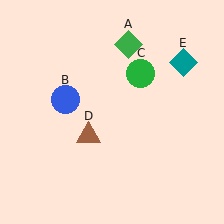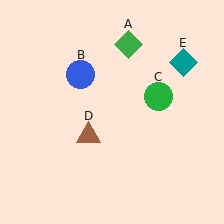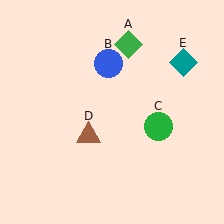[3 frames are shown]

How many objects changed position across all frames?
2 objects changed position: blue circle (object B), green circle (object C).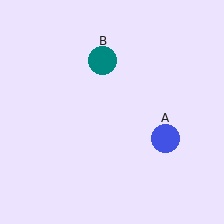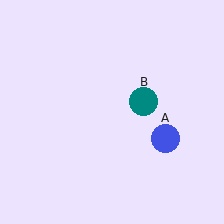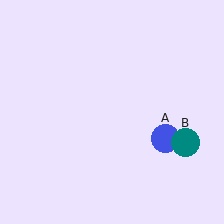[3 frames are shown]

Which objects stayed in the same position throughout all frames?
Blue circle (object A) remained stationary.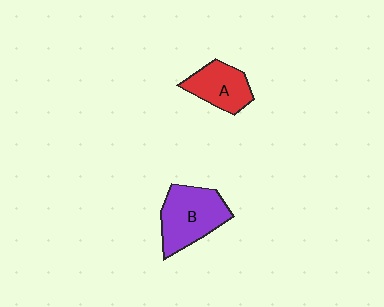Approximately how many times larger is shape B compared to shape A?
Approximately 1.4 times.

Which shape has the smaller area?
Shape A (red).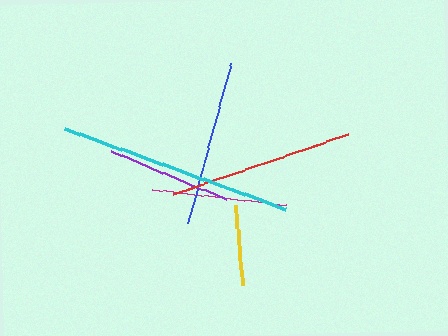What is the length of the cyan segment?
The cyan segment is approximately 234 pixels long.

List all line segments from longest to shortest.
From longest to shortest: cyan, red, blue, magenta, purple, yellow.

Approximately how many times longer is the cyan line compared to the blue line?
The cyan line is approximately 1.4 times the length of the blue line.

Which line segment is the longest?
The cyan line is the longest at approximately 234 pixels.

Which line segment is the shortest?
The yellow line is the shortest at approximately 80 pixels.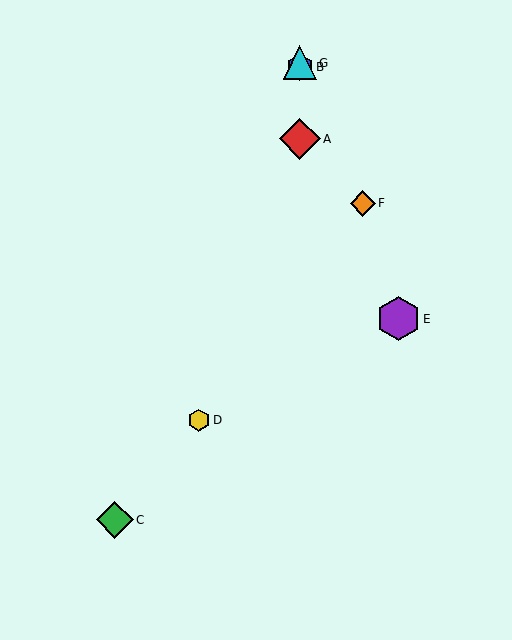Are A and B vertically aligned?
Yes, both are at x≈300.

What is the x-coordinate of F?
Object F is at x≈363.